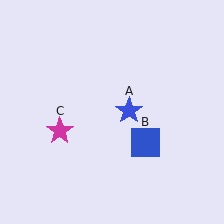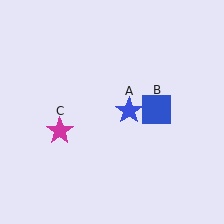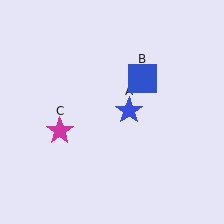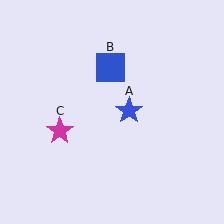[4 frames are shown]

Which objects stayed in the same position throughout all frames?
Blue star (object A) and magenta star (object C) remained stationary.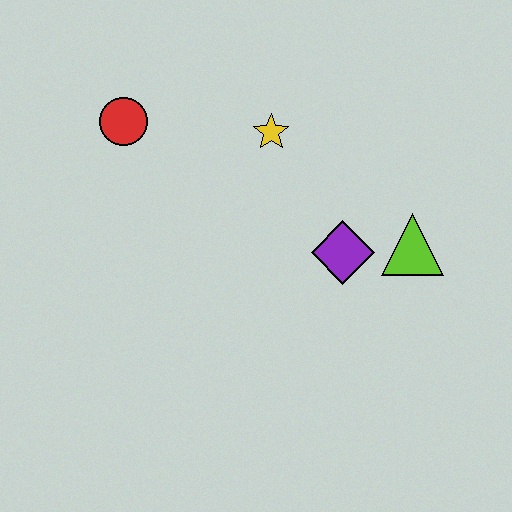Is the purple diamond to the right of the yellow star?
Yes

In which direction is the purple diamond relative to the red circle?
The purple diamond is to the right of the red circle.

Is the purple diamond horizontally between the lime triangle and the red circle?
Yes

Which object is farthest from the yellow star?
The lime triangle is farthest from the yellow star.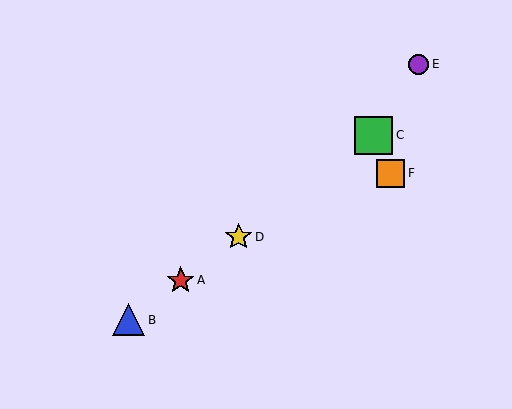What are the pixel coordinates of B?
Object B is at (128, 320).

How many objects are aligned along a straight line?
4 objects (A, B, C, D) are aligned along a straight line.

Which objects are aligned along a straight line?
Objects A, B, C, D are aligned along a straight line.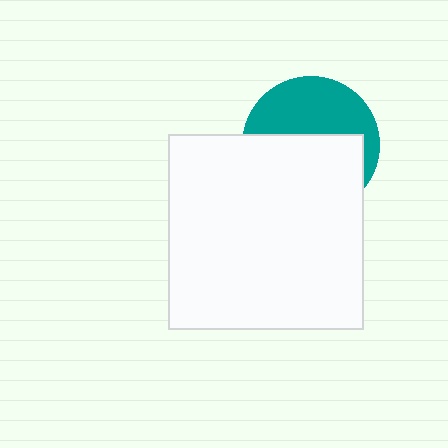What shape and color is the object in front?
The object in front is a white square.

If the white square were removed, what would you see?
You would see the complete teal circle.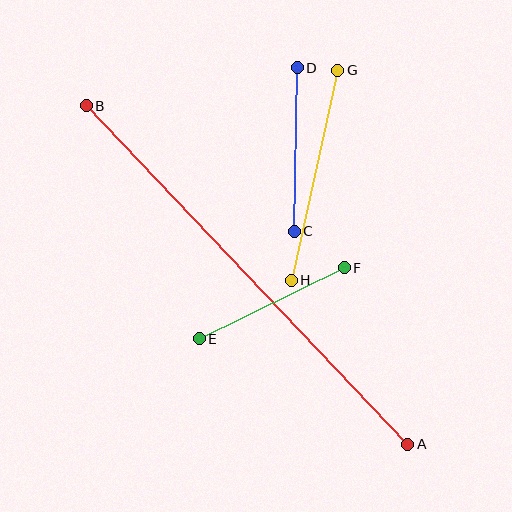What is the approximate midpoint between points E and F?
The midpoint is at approximately (272, 303) pixels.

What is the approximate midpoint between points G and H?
The midpoint is at approximately (315, 175) pixels.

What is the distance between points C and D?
The distance is approximately 163 pixels.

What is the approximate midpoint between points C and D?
The midpoint is at approximately (296, 149) pixels.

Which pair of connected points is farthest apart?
Points A and B are farthest apart.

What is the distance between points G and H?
The distance is approximately 215 pixels.